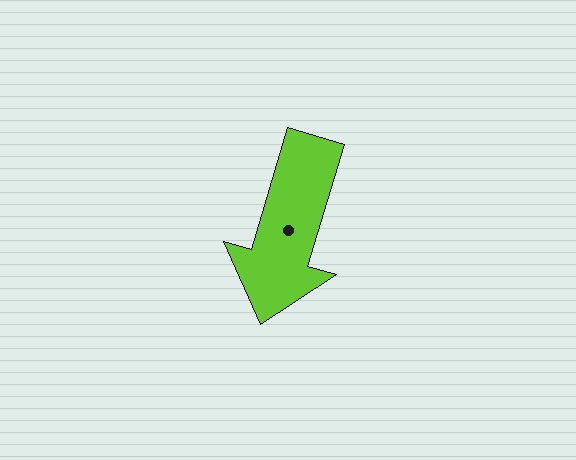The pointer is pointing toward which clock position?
Roughly 7 o'clock.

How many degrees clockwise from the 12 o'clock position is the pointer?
Approximately 197 degrees.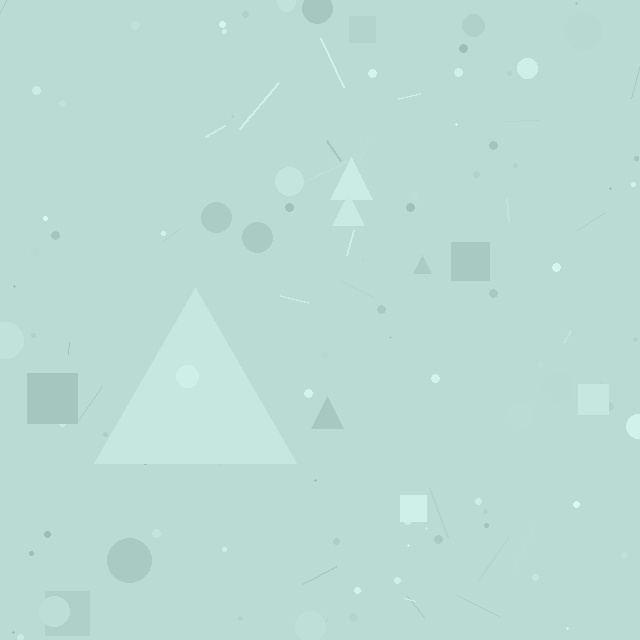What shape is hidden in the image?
A triangle is hidden in the image.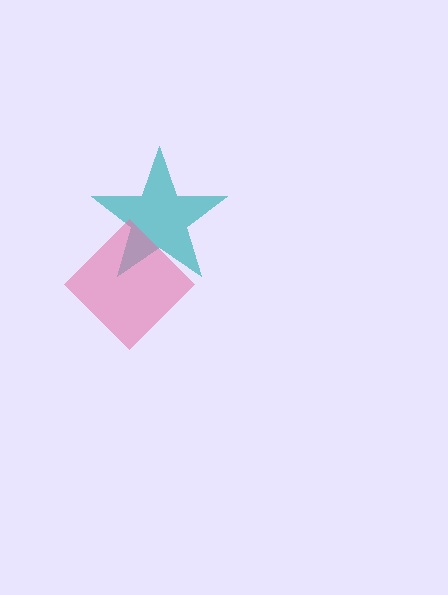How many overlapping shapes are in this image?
There are 2 overlapping shapes in the image.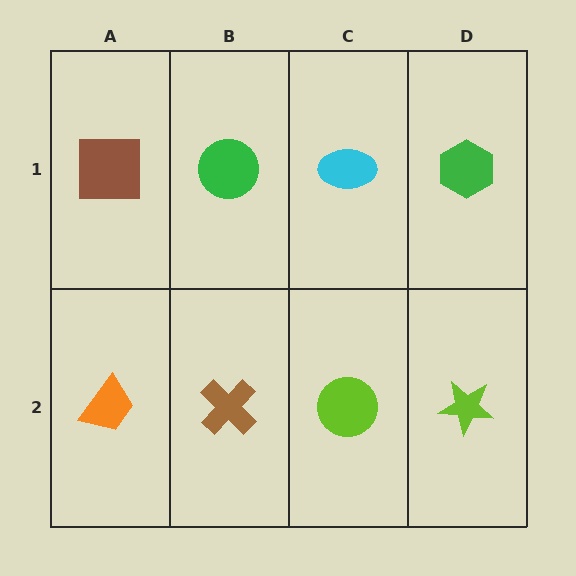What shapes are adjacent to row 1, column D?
A lime star (row 2, column D), a cyan ellipse (row 1, column C).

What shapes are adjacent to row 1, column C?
A lime circle (row 2, column C), a green circle (row 1, column B), a green hexagon (row 1, column D).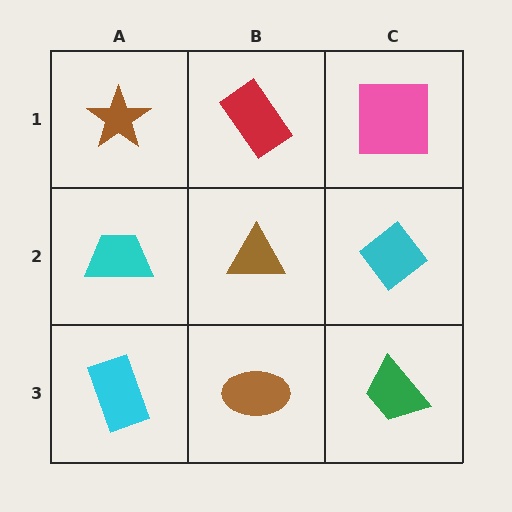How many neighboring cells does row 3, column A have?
2.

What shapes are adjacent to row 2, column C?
A pink square (row 1, column C), a green trapezoid (row 3, column C), a brown triangle (row 2, column B).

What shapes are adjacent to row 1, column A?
A cyan trapezoid (row 2, column A), a red rectangle (row 1, column B).